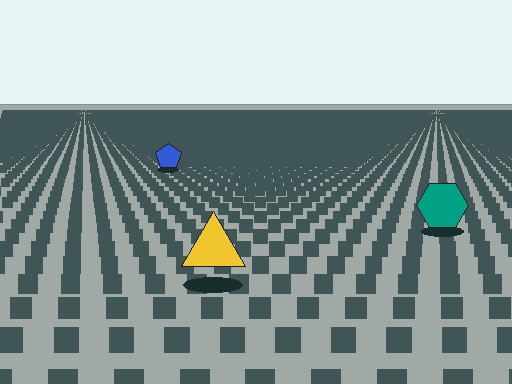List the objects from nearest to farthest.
From nearest to farthest: the yellow triangle, the teal hexagon, the blue pentagon.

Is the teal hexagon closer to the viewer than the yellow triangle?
No. The yellow triangle is closer — you can tell from the texture gradient: the ground texture is coarser near it.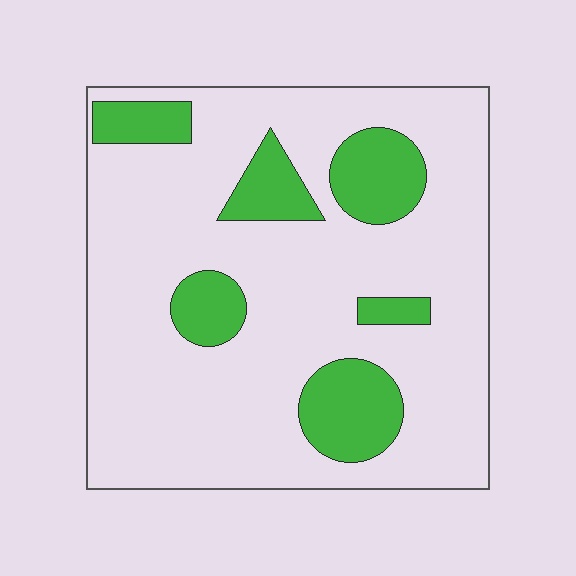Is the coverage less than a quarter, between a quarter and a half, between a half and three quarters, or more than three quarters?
Less than a quarter.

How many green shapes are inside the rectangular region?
6.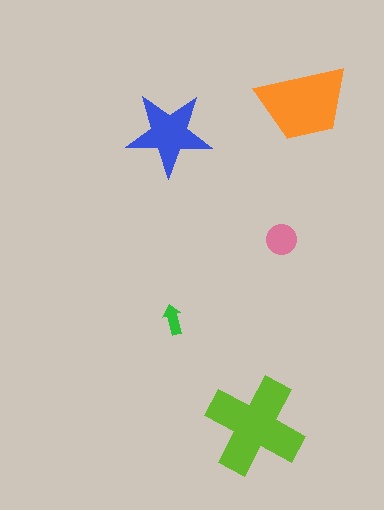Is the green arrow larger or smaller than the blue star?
Smaller.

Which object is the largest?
The lime cross.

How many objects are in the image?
There are 5 objects in the image.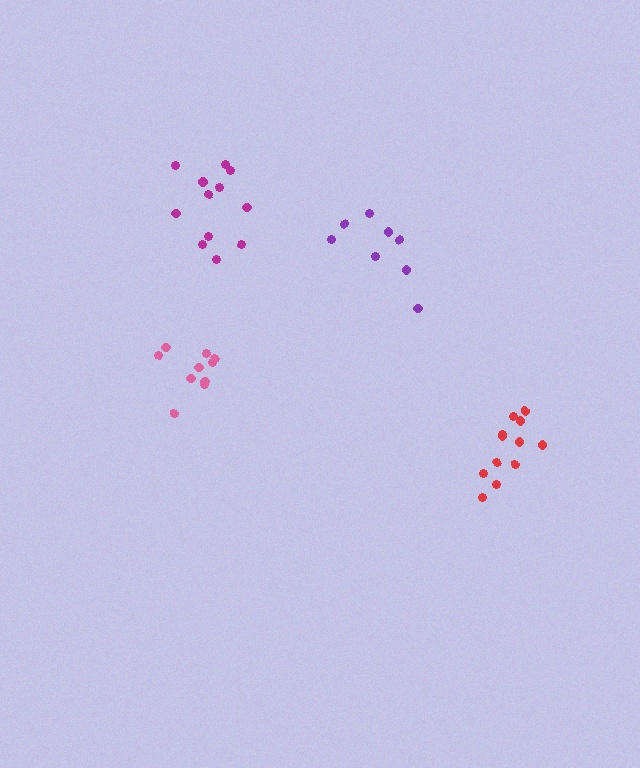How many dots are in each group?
Group 1: 12 dots, Group 2: 12 dots, Group 3: 8 dots, Group 4: 10 dots (42 total).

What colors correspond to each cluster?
The clusters are colored: red, magenta, purple, pink.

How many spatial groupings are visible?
There are 4 spatial groupings.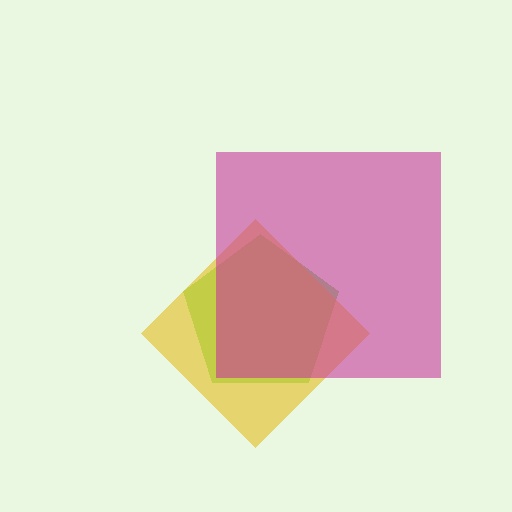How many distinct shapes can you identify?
There are 3 distinct shapes: a lime pentagon, a yellow diamond, a magenta square.